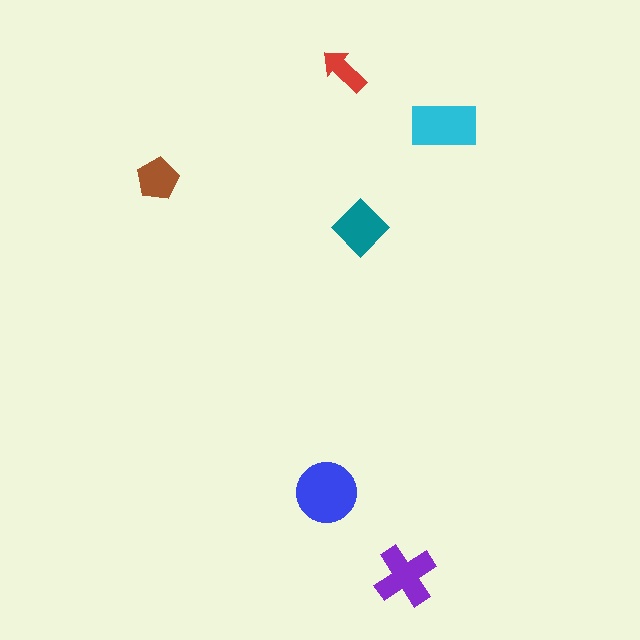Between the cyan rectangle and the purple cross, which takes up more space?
The cyan rectangle.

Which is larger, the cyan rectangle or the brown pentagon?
The cyan rectangle.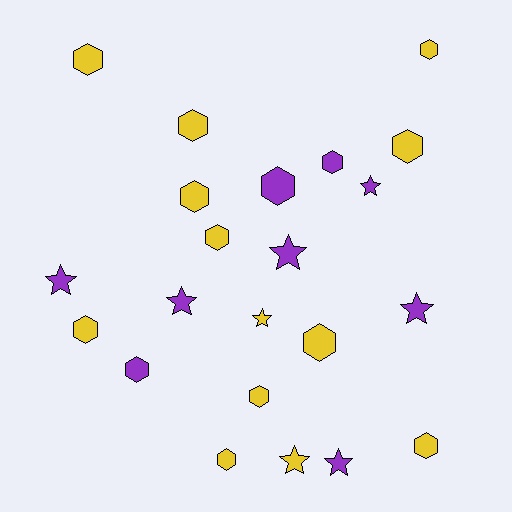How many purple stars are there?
There are 6 purple stars.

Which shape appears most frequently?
Hexagon, with 14 objects.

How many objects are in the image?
There are 22 objects.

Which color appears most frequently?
Yellow, with 13 objects.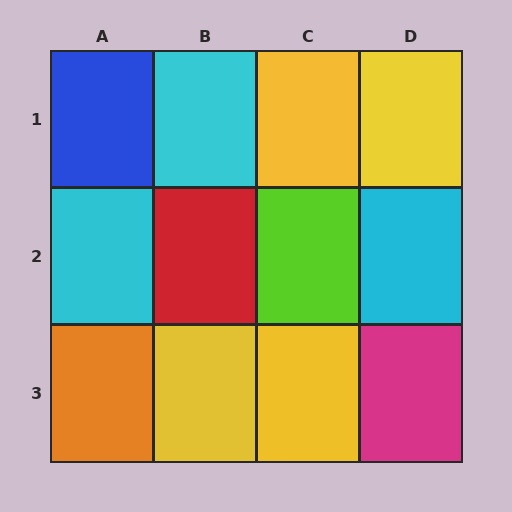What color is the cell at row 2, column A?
Cyan.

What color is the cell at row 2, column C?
Lime.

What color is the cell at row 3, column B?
Yellow.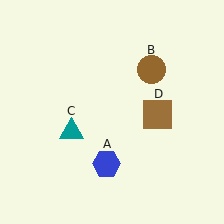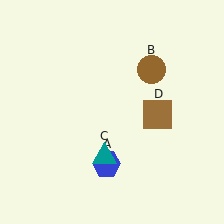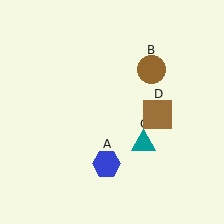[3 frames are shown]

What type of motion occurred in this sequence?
The teal triangle (object C) rotated counterclockwise around the center of the scene.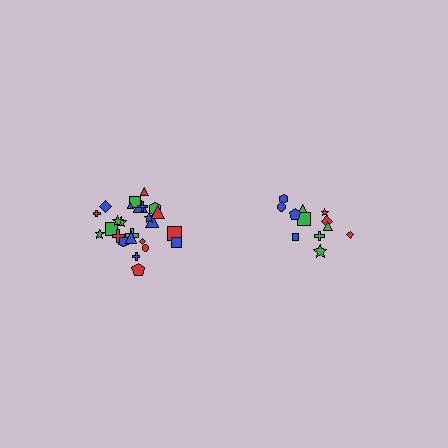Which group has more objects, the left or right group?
The left group.